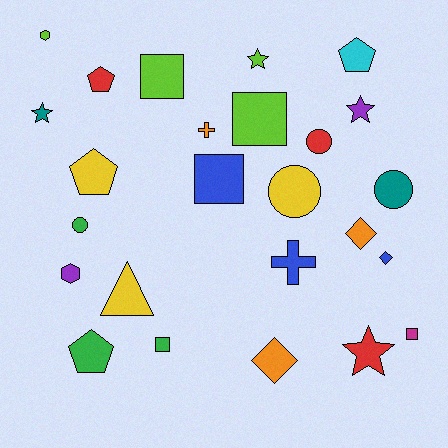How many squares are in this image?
There are 5 squares.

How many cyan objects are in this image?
There is 1 cyan object.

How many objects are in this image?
There are 25 objects.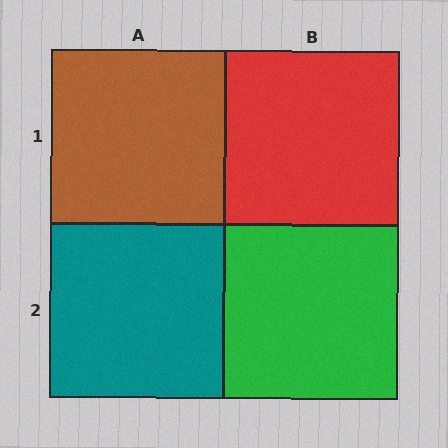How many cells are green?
1 cell is green.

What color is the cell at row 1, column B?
Red.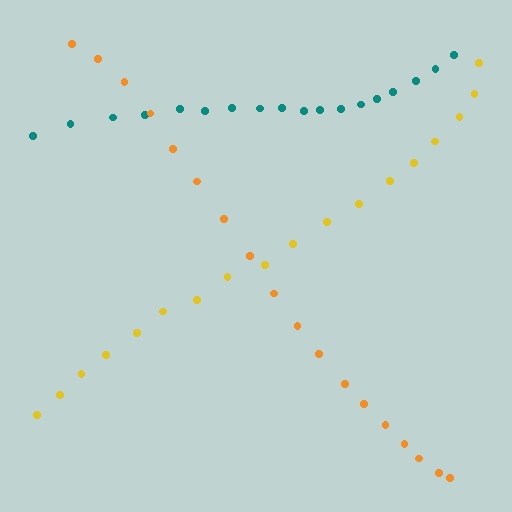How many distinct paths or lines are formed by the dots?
There are 3 distinct paths.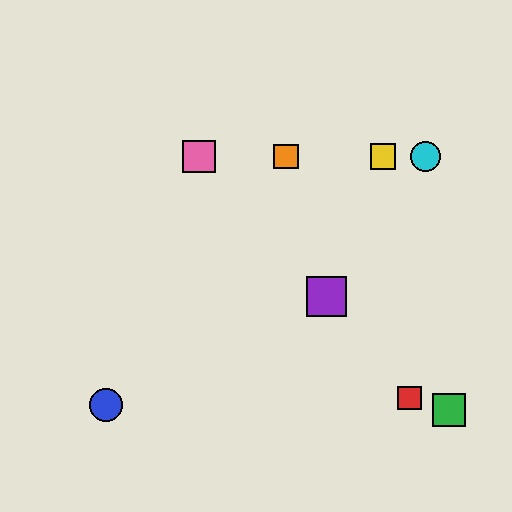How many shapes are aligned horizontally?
4 shapes (the yellow square, the orange square, the cyan circle, the pink square) are aligned horizontally.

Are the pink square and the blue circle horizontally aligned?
No, the pink square is at y≈156 and the blue circle is at y≈405.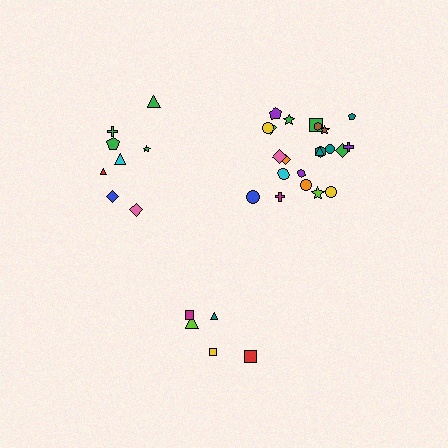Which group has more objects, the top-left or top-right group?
The top-right group.